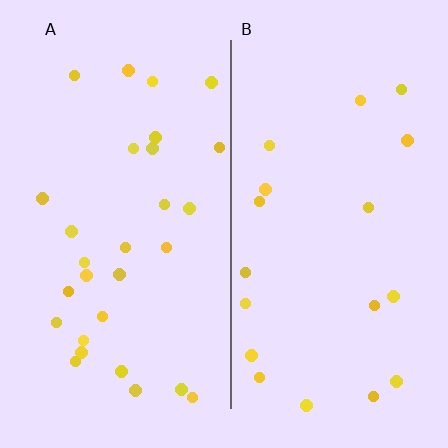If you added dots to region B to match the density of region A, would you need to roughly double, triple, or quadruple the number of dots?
Approximately double.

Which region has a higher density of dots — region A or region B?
A (the left).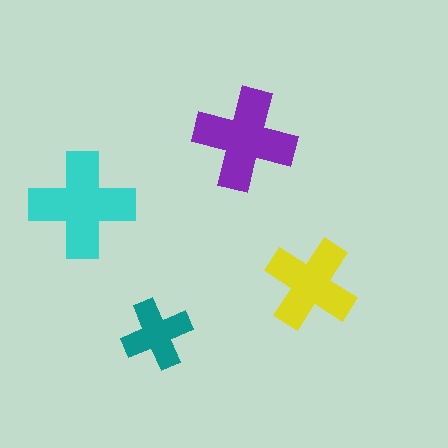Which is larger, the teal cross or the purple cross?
The purple one.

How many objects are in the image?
There are 4 objects in the image.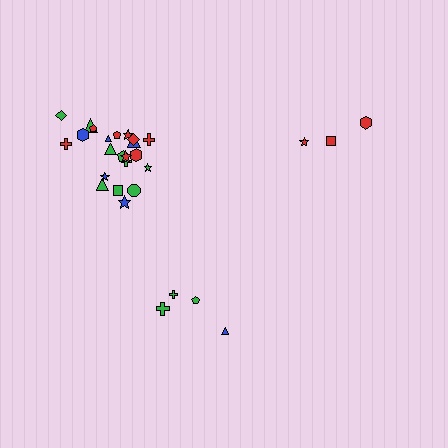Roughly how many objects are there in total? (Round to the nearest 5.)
Roughly 30 objects in total.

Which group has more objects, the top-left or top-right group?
The top-left group.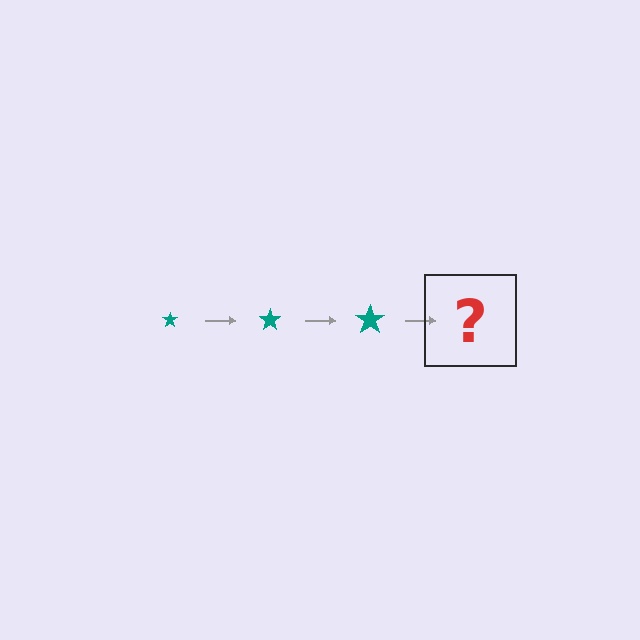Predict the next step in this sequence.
The next step is a teal star, larger than the previous one.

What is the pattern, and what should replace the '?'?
The pattern is that the star gets progressively larger each step. The '?' should be a teal star, larger than the previous one.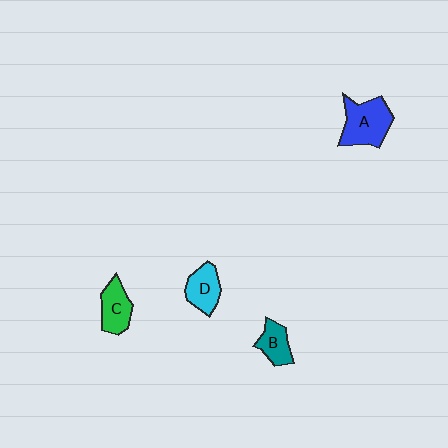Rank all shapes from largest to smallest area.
From largest to smallest: A (blue), C (green), D (cyan), B (teal).